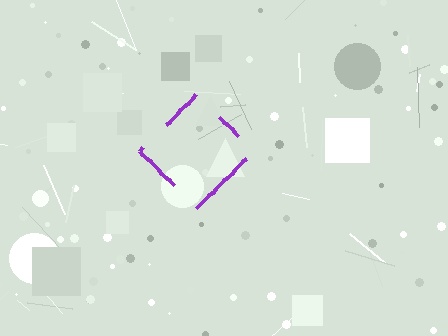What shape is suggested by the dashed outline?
The dashed outline suggests a diamond.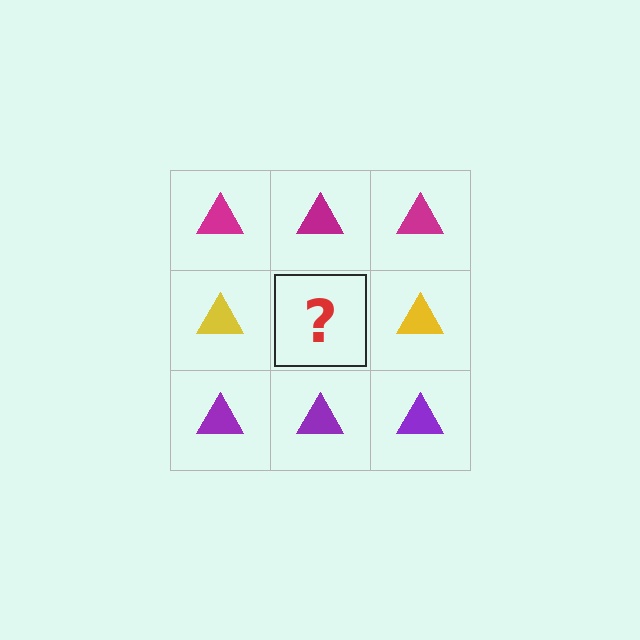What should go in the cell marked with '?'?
The missing cell should contain a yellow triangle.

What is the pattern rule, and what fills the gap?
The rule is that each row has a consistent color. The gap should be filled with a yellow triangle.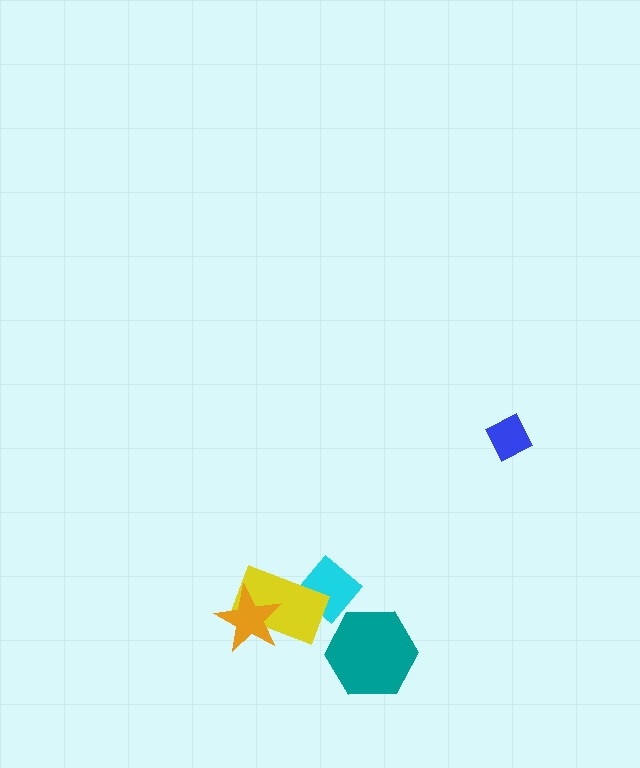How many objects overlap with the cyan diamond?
1 object overlaps with the cyan diamond.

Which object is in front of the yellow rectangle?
The orange star is in front of the yellow rectangle.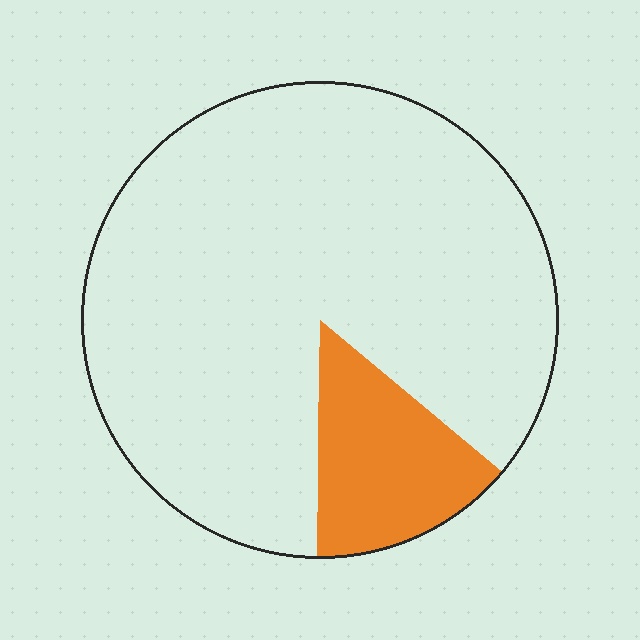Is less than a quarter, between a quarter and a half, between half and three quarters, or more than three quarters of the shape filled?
Less than a quarter.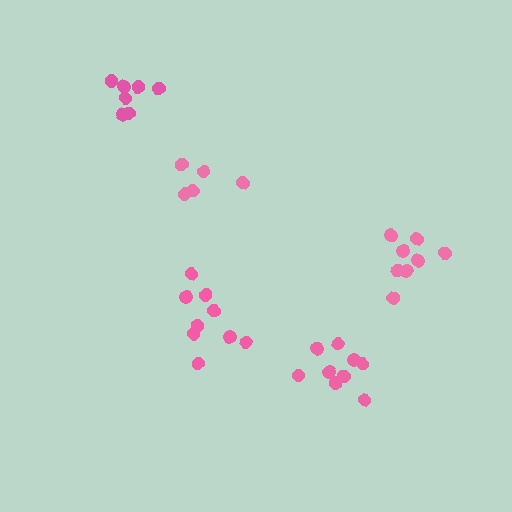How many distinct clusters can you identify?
There are 5 distinct clusters.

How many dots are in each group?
Group 1: 8 dots, Group 2: 9 dots, Group 3: 5 dots, Group 4: 7 dots, Group 5: 9 dots (38 total).